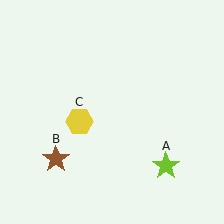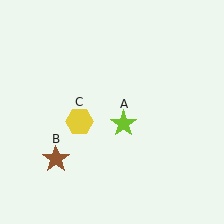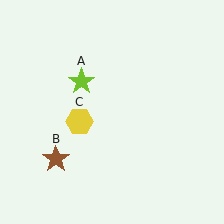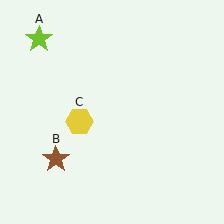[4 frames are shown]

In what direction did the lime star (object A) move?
The lime star (object A) moved up and to the left.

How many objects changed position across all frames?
1 object changed position: lime star (object A).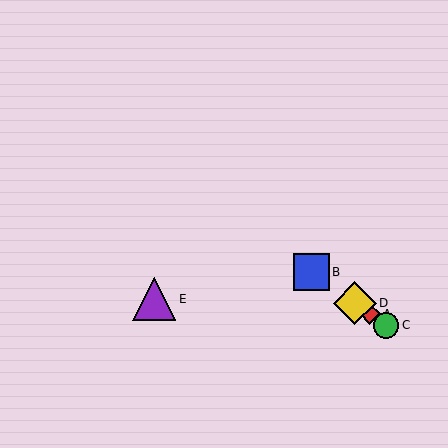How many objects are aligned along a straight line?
4 objects (A, B, C, D) are aligned along a straight line.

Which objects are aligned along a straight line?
Objects A, B, C, D are aligned along a straight line.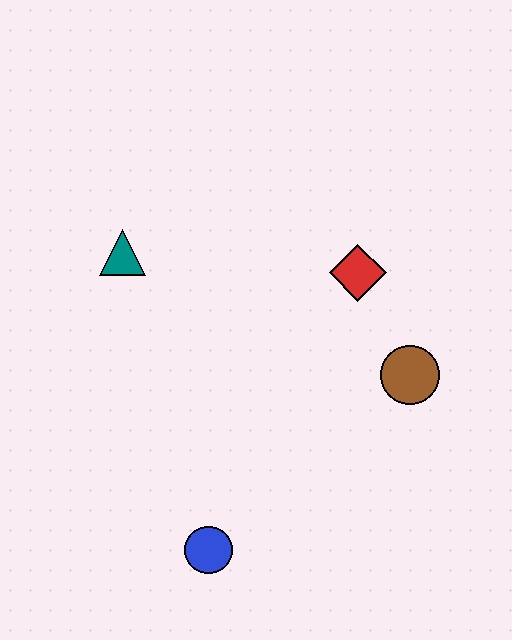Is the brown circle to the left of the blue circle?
No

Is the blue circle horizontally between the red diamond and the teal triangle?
Yes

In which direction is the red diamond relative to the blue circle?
The red diamond is above the blue circle.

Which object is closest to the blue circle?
The brown circle is closest to the blue circle.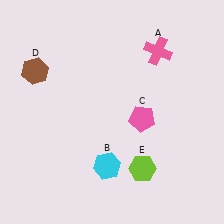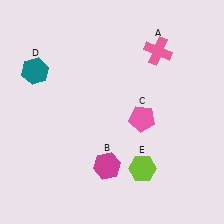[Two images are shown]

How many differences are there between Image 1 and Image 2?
There are 2 differences between the two images.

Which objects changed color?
B changed from cyan to magenta. D changed from brown to teal.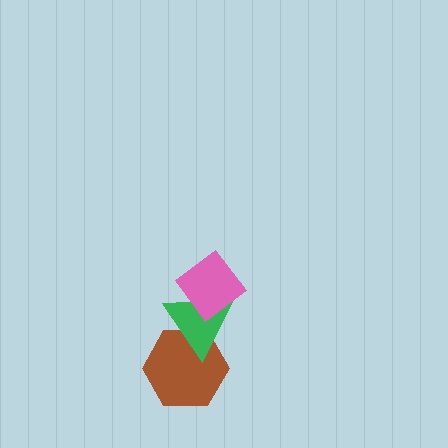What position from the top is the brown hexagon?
The brown hexagon is 3rd from the top.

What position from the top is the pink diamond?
The pink diamond is 1st from the top.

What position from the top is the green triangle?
The green triangle is 2nd from the top.